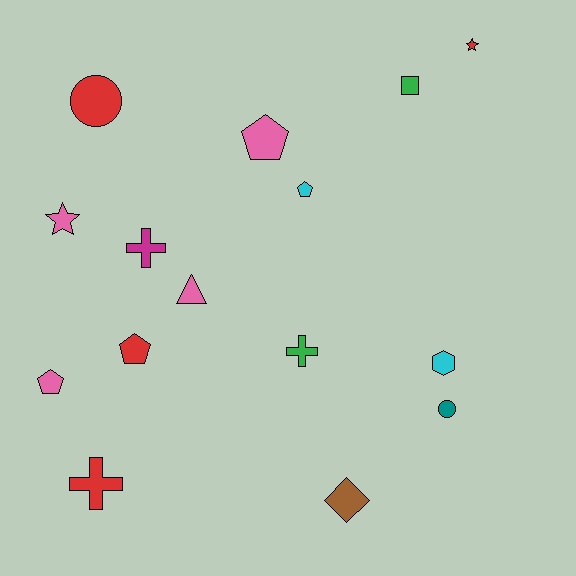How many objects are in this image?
There are 15 objects.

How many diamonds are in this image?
There is 1 diamond.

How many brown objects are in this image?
There is 1 brown object.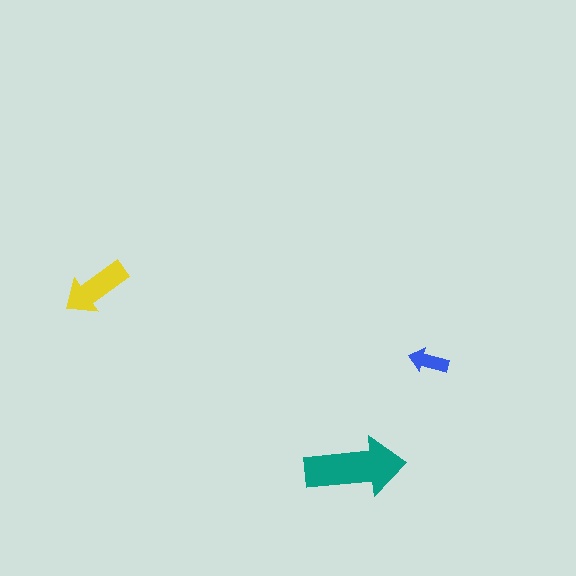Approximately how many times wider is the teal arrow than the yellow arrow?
About 1.5 times wider.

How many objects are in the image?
There are 3 objects in the image.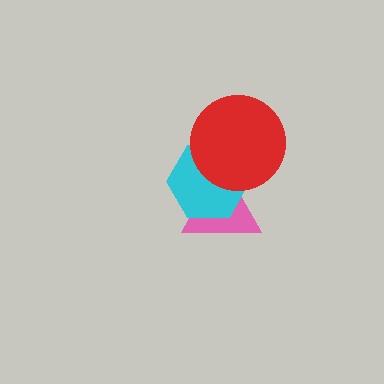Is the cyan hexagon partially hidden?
Yes, it is partially covered by another shape.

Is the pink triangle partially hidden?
Yes, it is partially covered by another shape.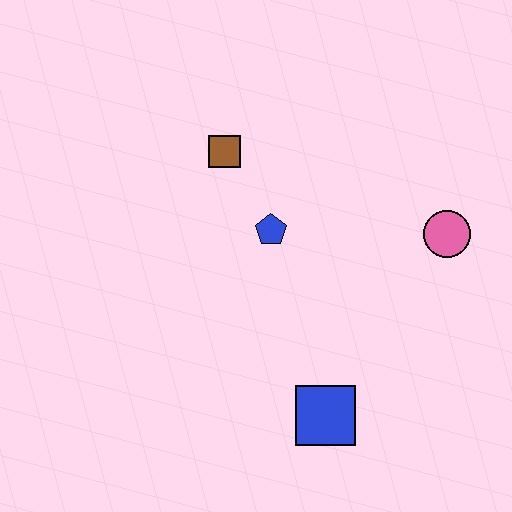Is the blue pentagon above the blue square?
Yes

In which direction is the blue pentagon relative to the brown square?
The blue pentagon is below the brown square.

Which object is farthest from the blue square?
The brown square is farthest from the blue square.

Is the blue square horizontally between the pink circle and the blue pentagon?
Yes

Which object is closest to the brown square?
The blue pentagon is closest to the brown square.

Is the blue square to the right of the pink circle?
No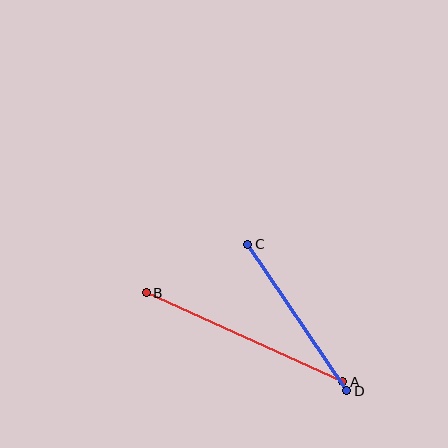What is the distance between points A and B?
The distance is approximately 216 pixels.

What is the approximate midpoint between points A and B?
The midpoint is at approximately (245, 337) pixels.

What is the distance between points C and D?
The distance is approximately 177 pixels.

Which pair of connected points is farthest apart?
Points A and B are farthest apart.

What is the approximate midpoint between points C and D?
The midpoint is at approximately (297, 317) pixels.